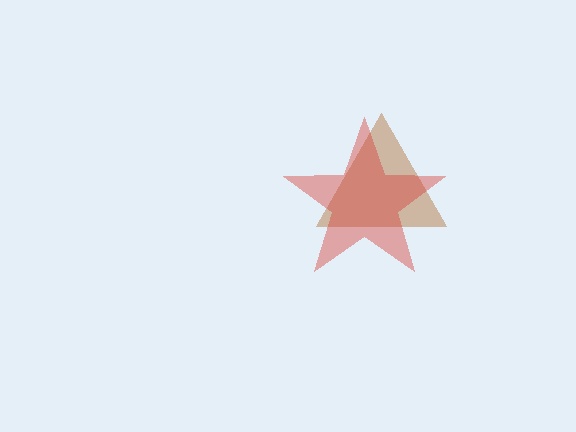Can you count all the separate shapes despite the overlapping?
Yes, there are 2 separate shapes.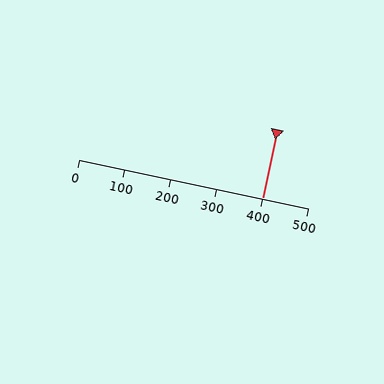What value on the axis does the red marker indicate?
The marker indicates approximately 400.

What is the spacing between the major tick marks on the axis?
The major ticks are spaced 100 apart.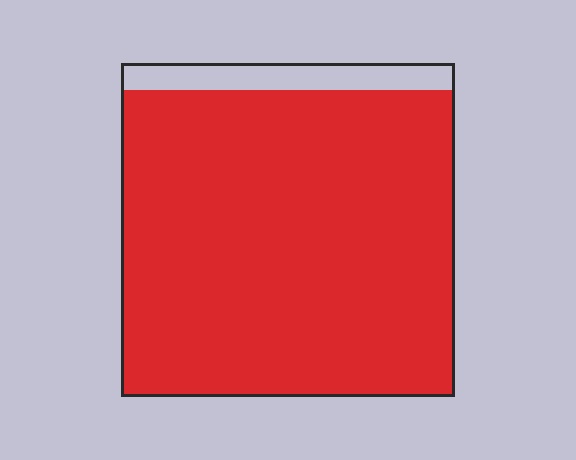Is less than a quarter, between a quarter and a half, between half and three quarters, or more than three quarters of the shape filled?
More than three quarters.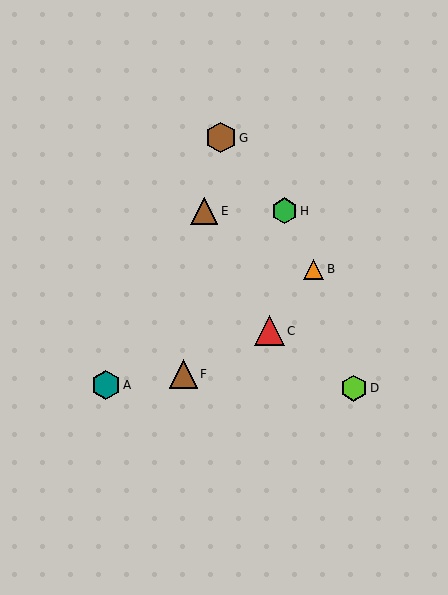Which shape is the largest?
The brown hexagon (labeled G) is the largest.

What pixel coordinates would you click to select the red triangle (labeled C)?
Click at (270, 331) to select the red triangle C.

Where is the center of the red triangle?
The center of the red triangle is at (270, 331).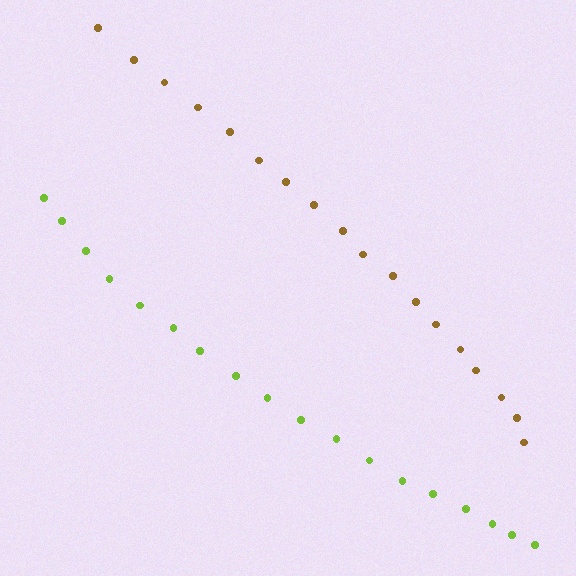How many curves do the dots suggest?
There are 2 distinct paths.